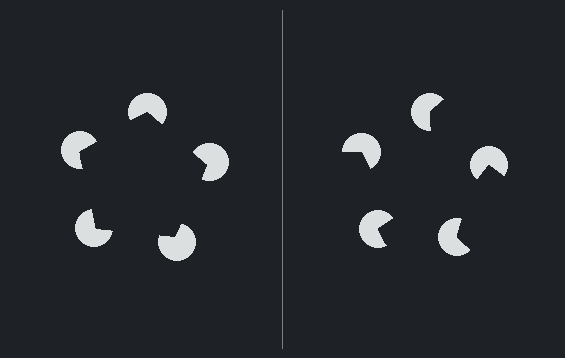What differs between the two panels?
The pac-man discs are positioned identically on both sides; only the wedge orientations differ. On the left they align to a pentagon; on the right they are misaligned.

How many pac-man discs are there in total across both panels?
10 — 5 on each side.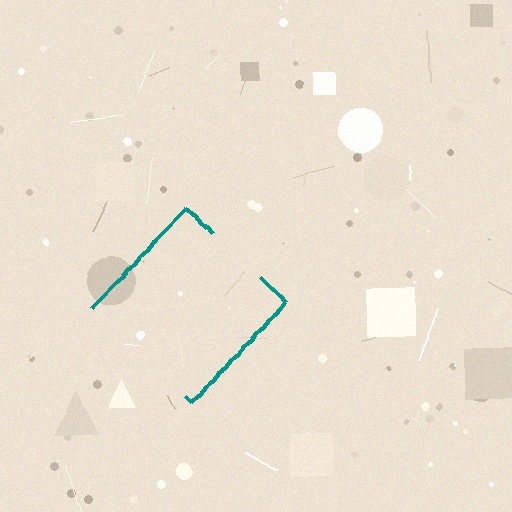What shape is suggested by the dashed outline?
The dashed outline suggests a diamond.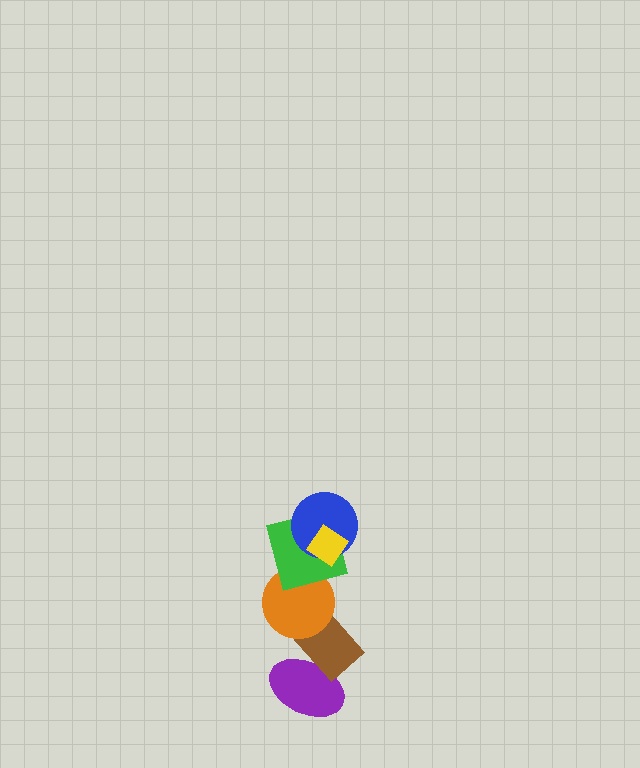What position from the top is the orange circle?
The orange circle is 4th from the top.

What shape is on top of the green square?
The blue circle is on top of the green square.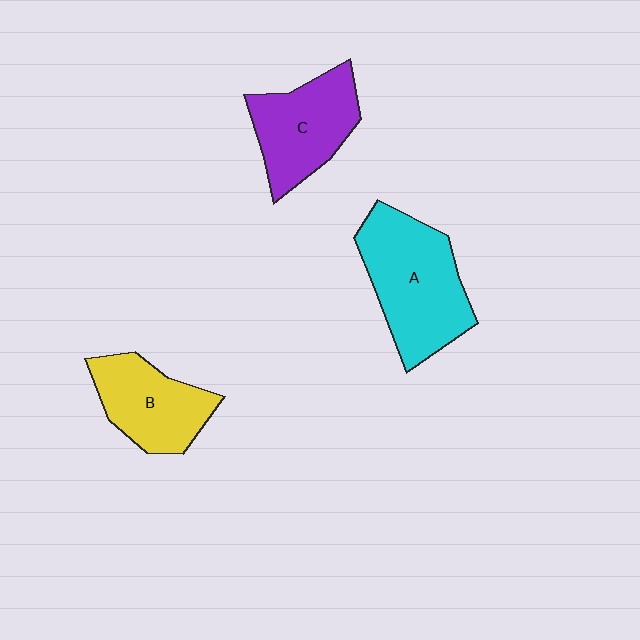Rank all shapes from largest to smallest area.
From largest to smallest: A (cyan), C (purple), B (yellow).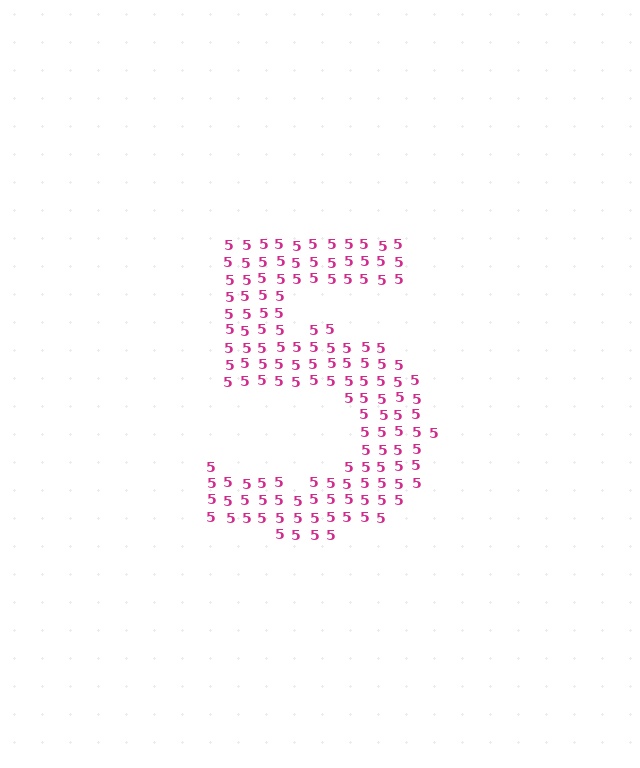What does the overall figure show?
The overall figure shows the digit 5.